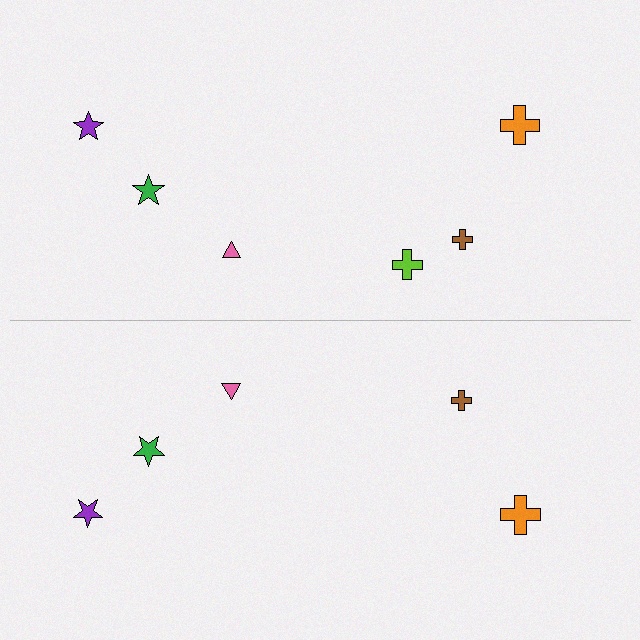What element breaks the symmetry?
A lime cross is missing from the bottom side.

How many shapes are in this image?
There are 11 shapes in this image.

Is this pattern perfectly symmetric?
No, the pattern is not perfectly symmetric. A lime cross is missing from the bottom side.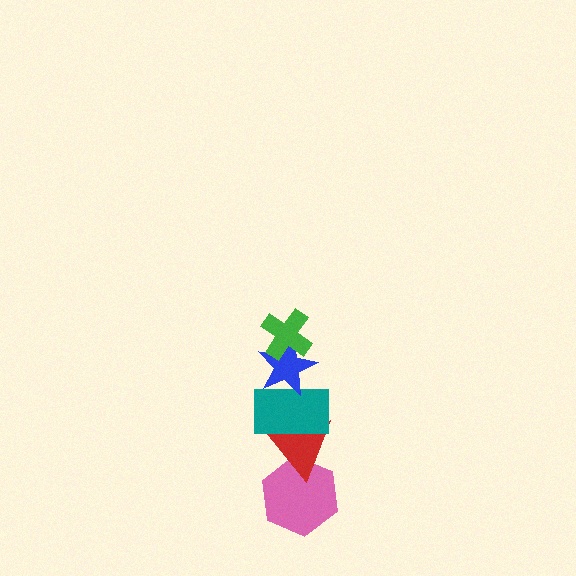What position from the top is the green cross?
The green cross is 1st from the top.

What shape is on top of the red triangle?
The teal rectangle is on top of the red triangle.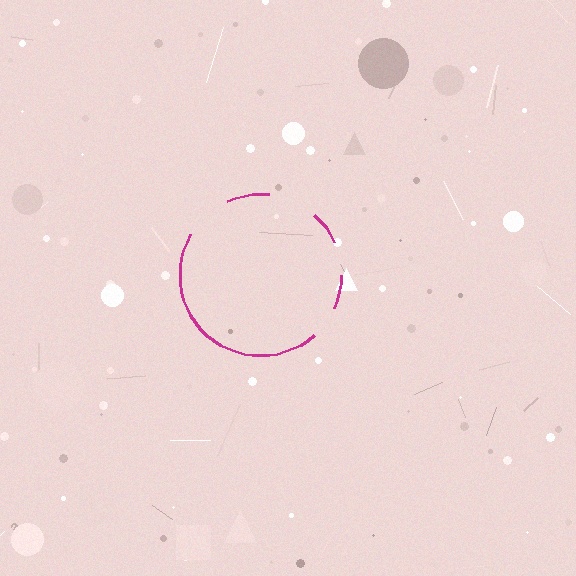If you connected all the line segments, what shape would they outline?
They would outline a circle.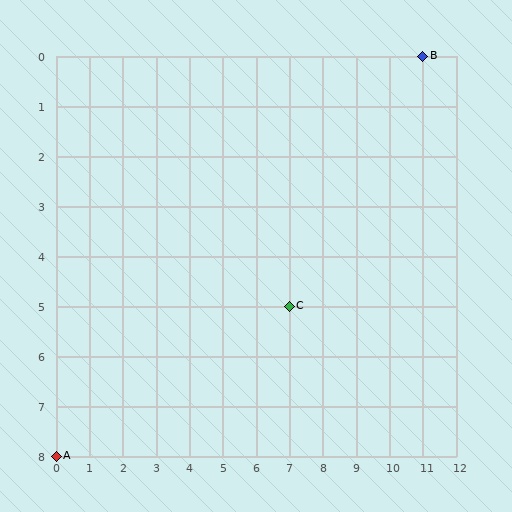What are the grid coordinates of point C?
Point C is at grid coordinates (7, 5).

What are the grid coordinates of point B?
Point B is at grid coordinates (11, 0).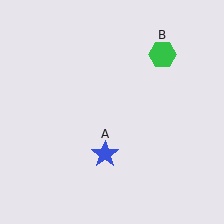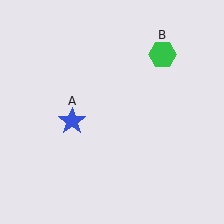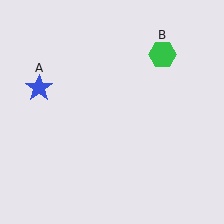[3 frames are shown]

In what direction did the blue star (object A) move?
The blue star (object A) moved up and to the left.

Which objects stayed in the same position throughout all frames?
Green hexagon (object B) remained stationary.